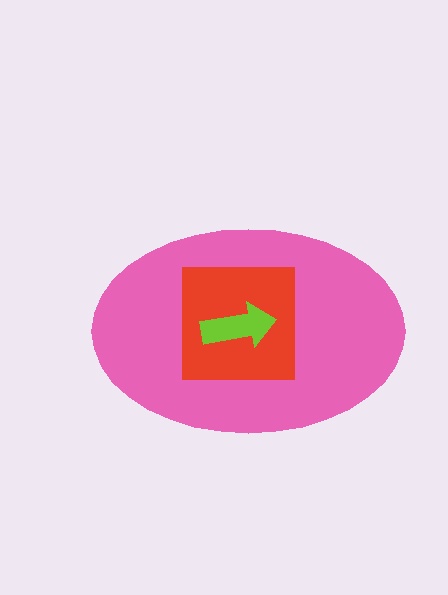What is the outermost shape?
The pink ellipse.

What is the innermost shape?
The lime arrow.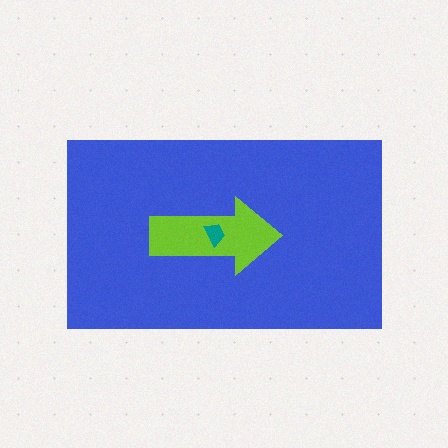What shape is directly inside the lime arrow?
The teal trapezoid.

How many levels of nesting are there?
3.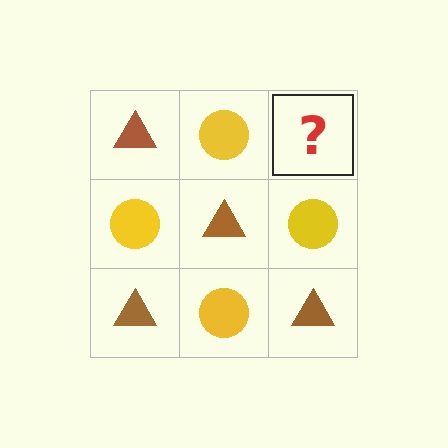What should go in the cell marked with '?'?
The missing cell should contain a brown triangle.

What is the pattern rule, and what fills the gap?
The rule is that it alternates brown triangle and yellow circle in a checkerboard pattern. The gap should be filled with a brown triangle.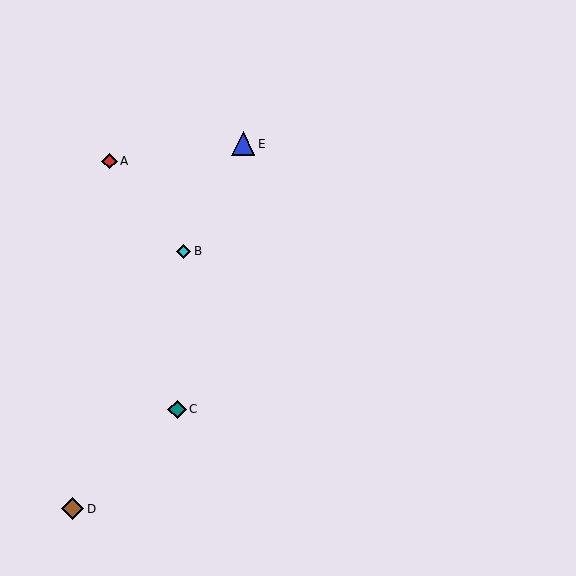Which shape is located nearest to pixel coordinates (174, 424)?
The teal diamond (labeled C) at (177, 409) is nearest to that location.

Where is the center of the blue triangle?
The center of the blue triangle is at (243, 144).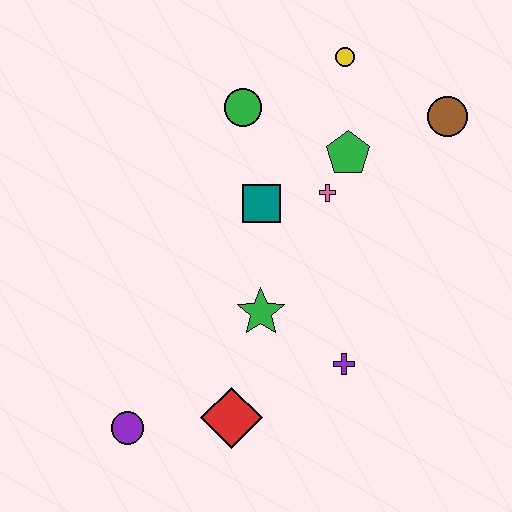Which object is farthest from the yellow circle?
The purple circle is farthest from the yellow circle.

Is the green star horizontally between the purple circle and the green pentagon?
Yes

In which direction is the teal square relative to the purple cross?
The teal square is above the purple cross.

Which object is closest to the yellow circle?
The green pentagon is closest to the yellow circle.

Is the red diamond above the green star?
No